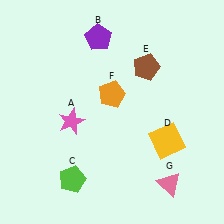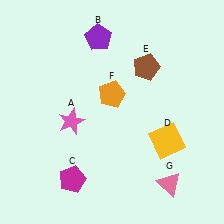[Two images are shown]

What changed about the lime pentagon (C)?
In Image 1, C is lime. In Image 2, it changed to magenta.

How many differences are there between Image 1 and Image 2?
There is 1 difference between the two images.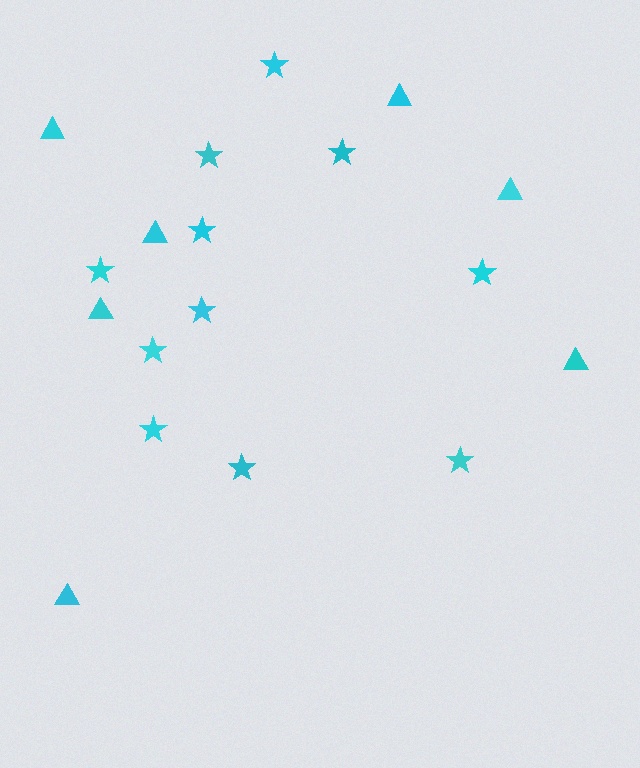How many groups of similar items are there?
There are 2 groups: one group of triangles (7) and one group of stars (11).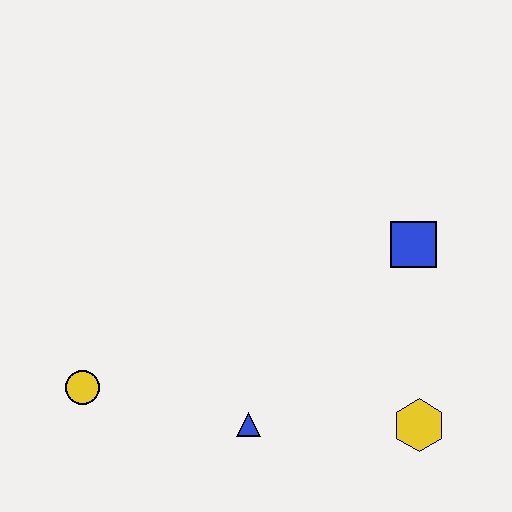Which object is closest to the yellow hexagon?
The blue triangle is closest to the yellow hexagon.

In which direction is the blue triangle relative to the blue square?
The blue triangle is below the blue square.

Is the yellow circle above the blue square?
No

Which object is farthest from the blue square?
The yellow circle is farthest from the blue square.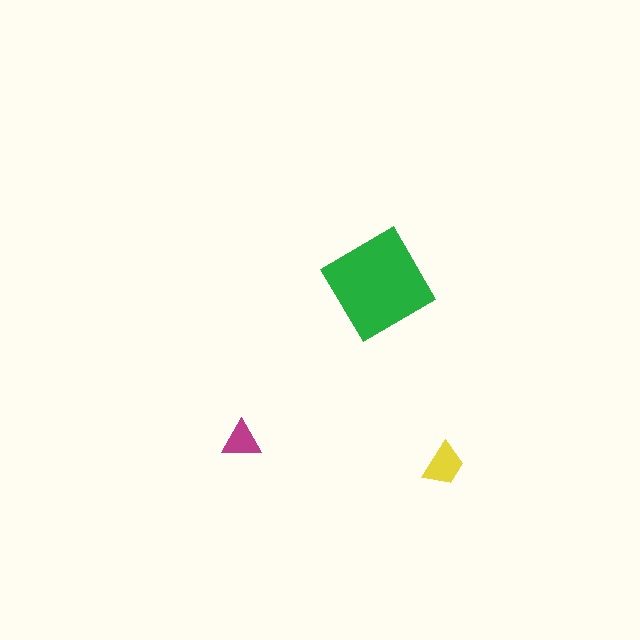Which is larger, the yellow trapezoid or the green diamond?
The green diamond.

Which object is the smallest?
The magenta triangle.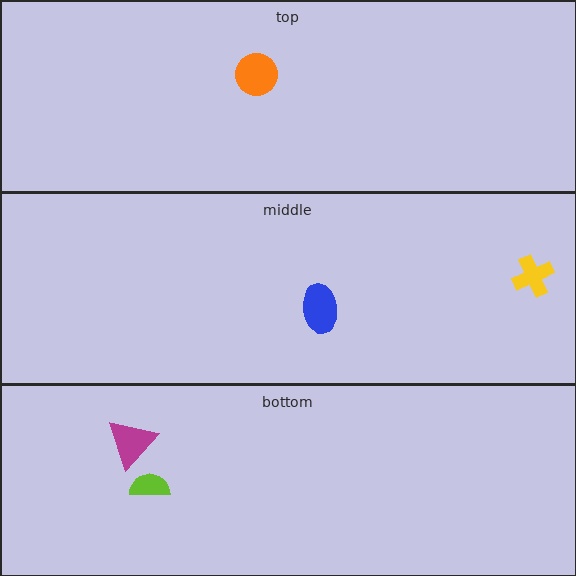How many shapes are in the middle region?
2.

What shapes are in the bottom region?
The lime semicircle, the magenta triangle.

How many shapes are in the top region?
1.